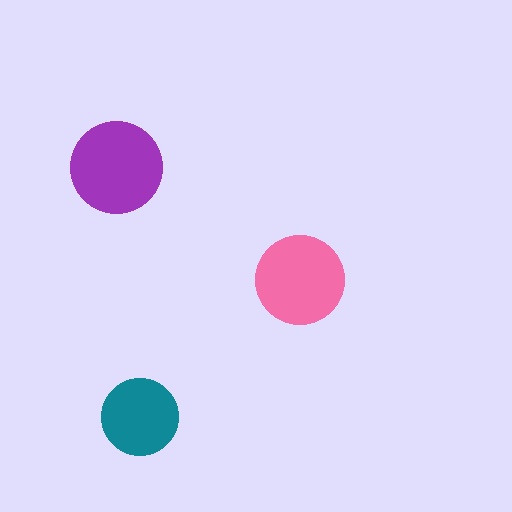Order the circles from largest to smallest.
the purple one, the pink one, the teal one.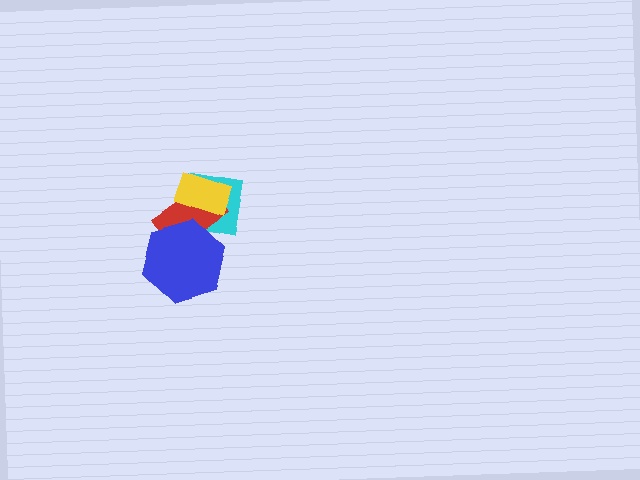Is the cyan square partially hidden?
Yes, it is partially covered by another shape.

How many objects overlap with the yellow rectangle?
2 objects overlap with the yellow rectangle.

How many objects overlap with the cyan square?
3 objects overlap with the cyan square.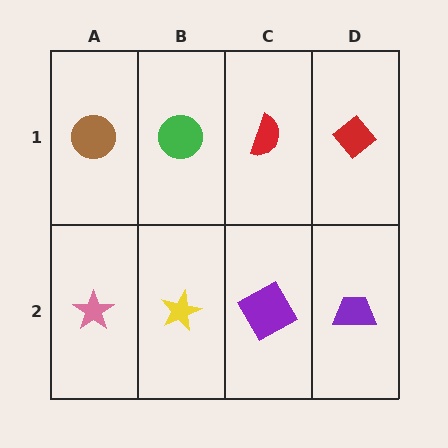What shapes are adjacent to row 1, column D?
A purple trapezoid (row 2, column D), a red semicircle (row 1, column C).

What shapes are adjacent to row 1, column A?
A pink star (row 2, column A), a green circle (row 1, column B).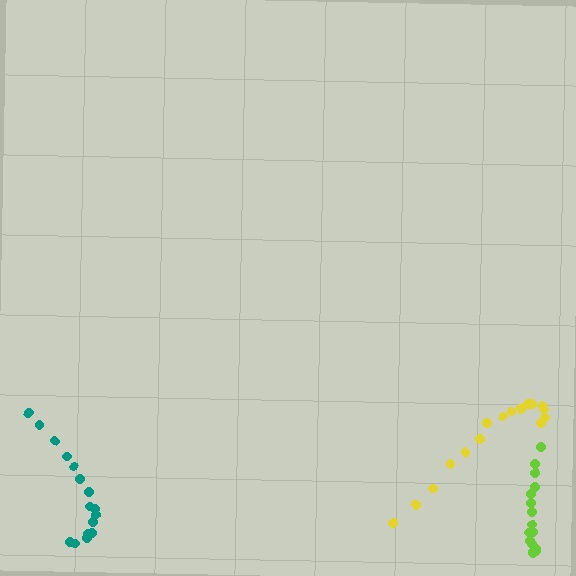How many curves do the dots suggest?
There are 3 distinct paths.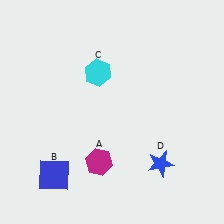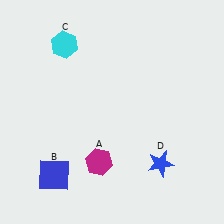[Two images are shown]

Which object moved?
The cyan hexagon (C) moved left.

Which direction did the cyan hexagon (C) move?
The cyan hexagon (C) moved left.